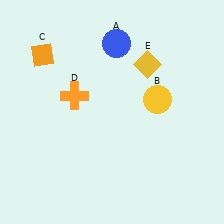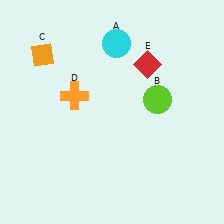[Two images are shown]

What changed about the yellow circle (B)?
In Image 1, B is yellow. In Image 2, it changed to lime.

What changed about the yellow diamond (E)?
In Image 1, E is yellow. In Image 2, it changed to red.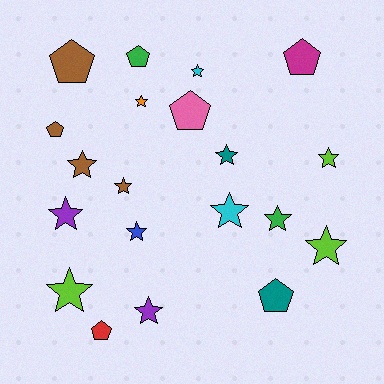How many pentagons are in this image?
There are 7 pentagons.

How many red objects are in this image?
There is 1 red object.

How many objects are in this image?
There are 20 objects.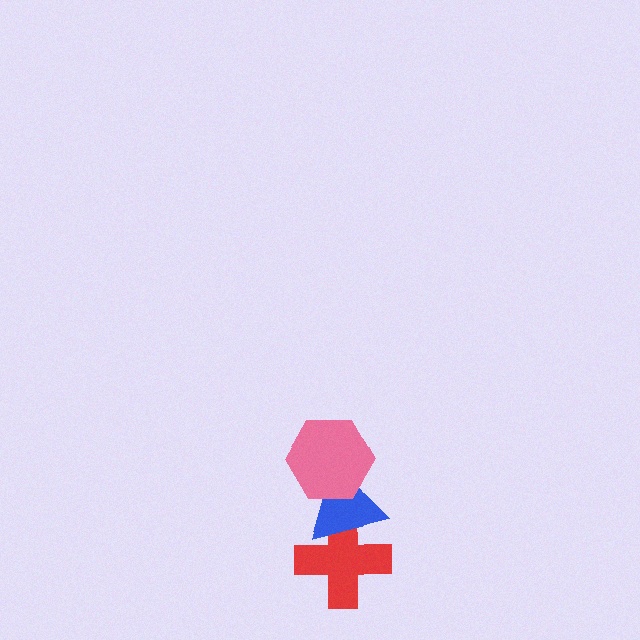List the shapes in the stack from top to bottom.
From top to bottom: the pink hexagon, the blue triangle, the red cross.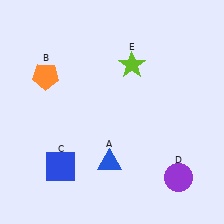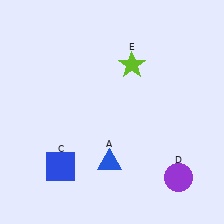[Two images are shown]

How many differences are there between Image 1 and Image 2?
There is 1 difference between the two images.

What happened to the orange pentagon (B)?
The orange pentagon (B) was removed in Image 2. It was in the top-left area of Image 1.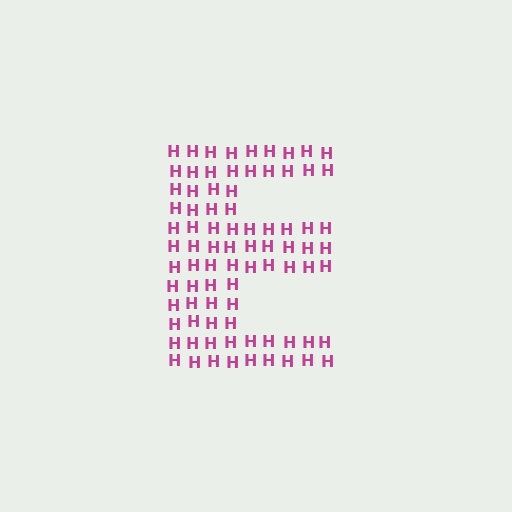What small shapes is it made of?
It is made of small letter H's.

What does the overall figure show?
The overall figure shows the letter E.